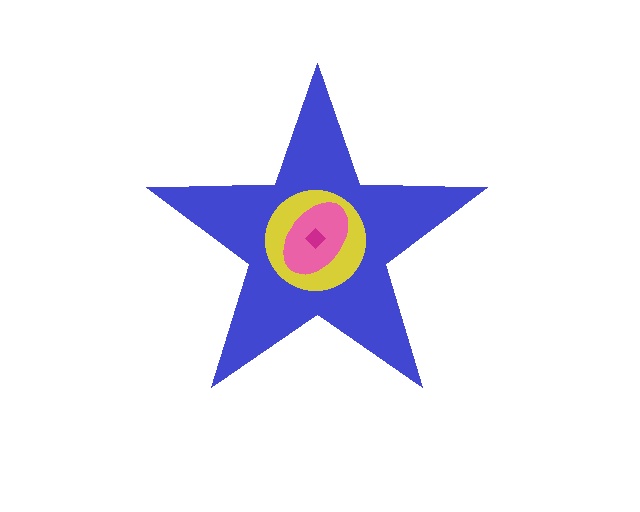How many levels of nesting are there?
4.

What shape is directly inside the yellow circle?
The pink ellipse.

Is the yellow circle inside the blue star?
Yes.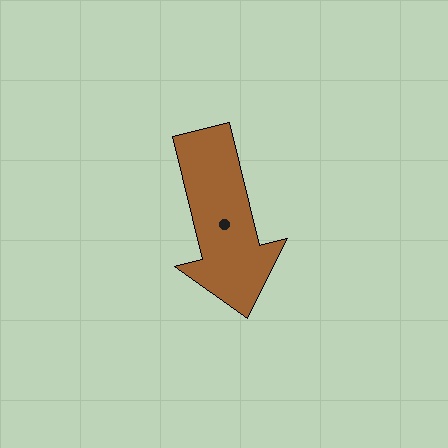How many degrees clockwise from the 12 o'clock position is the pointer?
Approximately 166 degrees.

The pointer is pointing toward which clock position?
Roughly 6 o'clock.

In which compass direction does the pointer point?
South.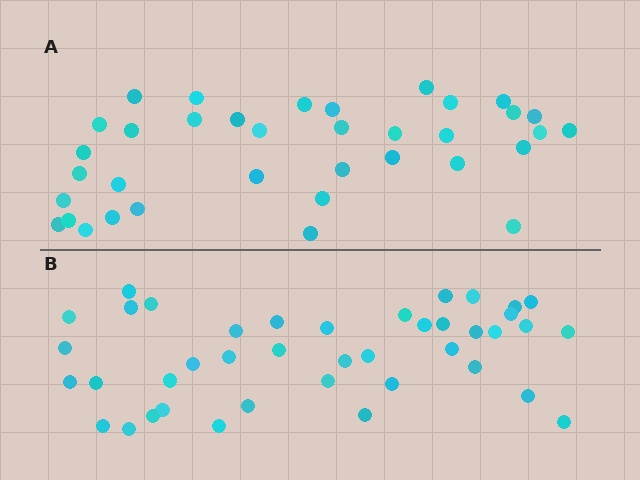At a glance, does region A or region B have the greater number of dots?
Region B (the bottom region) has more dots.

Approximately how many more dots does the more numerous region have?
Region B has about 5 more dots than region A.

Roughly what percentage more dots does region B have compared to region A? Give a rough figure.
About 15% more.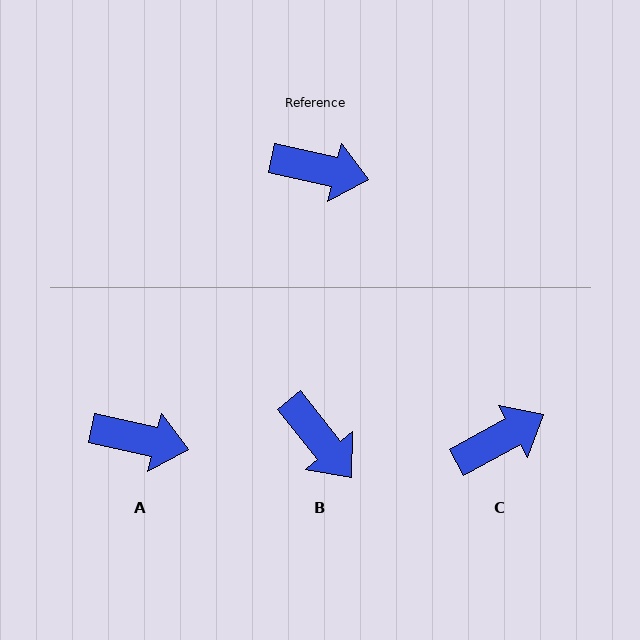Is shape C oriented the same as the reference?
No, it is off by about 42 degrees.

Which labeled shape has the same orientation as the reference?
A.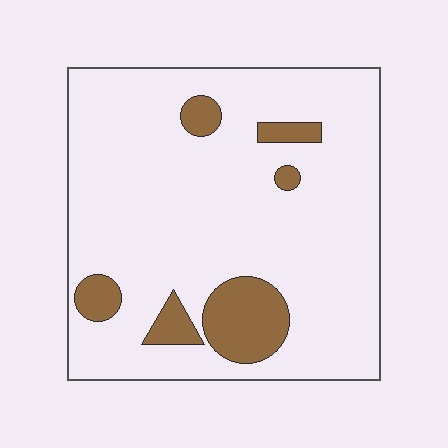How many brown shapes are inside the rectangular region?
6.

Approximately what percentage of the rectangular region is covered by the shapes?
Approximately 15%.